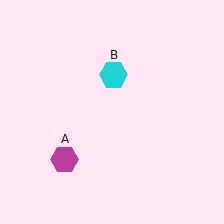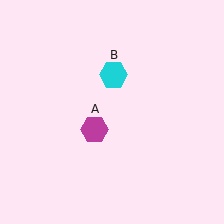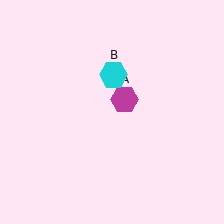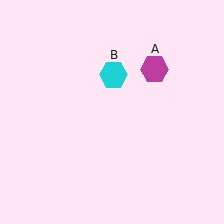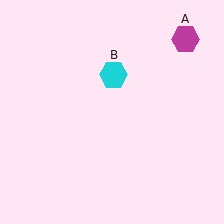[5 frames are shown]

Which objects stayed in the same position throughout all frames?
Cyan hexagon (object B) remained stationary.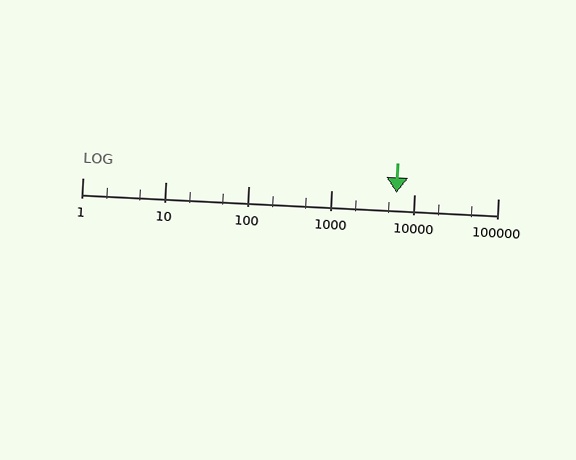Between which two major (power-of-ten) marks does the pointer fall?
The pointer is between 1000 and 10000.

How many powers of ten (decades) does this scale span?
The scale spans 5 decades, from 1 to 100000.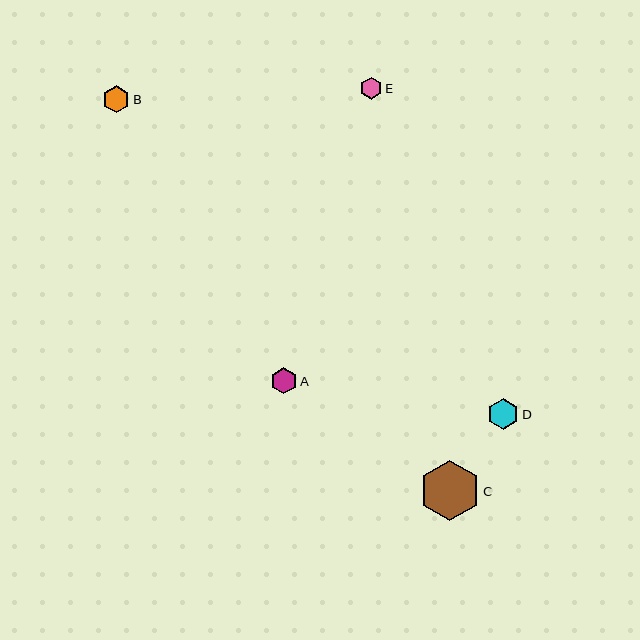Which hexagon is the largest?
Hexagon C is the largest with a size of approximately 60 pixels.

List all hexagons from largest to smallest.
From largest to smallest: C, D, B, A, E.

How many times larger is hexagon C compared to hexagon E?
Hexagon C is approximately 2.8 times the size of hexagon E.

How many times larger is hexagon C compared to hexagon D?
Hexagon C is approximately 2.0 times the size of hexagon D.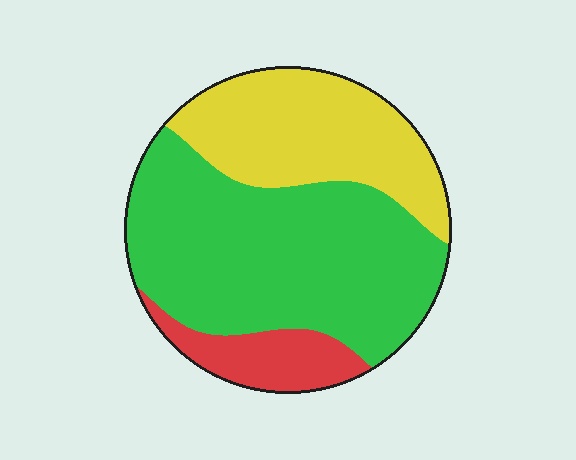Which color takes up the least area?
Red, at roughly 10%.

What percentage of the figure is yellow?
Yellow takes up between a quarter and a half of the figure.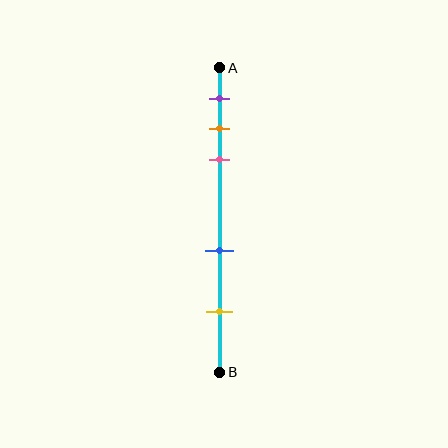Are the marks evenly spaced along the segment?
No, the marks are not evenly spaced.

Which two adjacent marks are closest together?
The orange and pink marks are the closest adjacent pair.